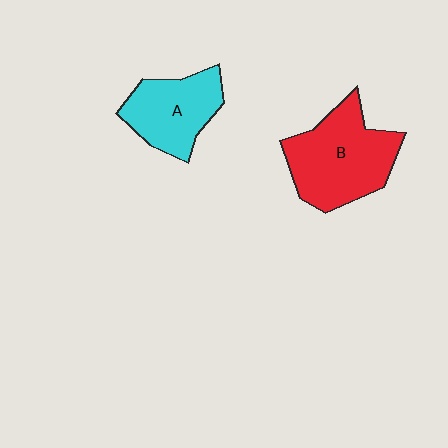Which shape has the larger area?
Shape B (red).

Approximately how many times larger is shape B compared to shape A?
Approximately 1.4 times.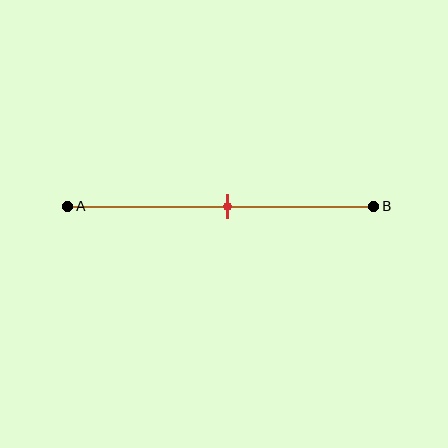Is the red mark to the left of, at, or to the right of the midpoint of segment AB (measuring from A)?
The red mark is approximately at the midpoint of segment AB.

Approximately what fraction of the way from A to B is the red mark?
The red mark is approximately 50% of the way from A to B.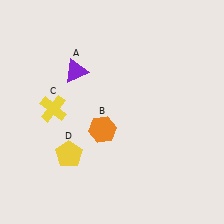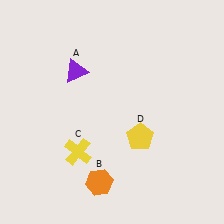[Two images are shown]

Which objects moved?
The objects that moved are: the orange hexagon (B), the yellow cross (C), the yellow pentagon (D).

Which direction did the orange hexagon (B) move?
The orange hexagon (B) moved down.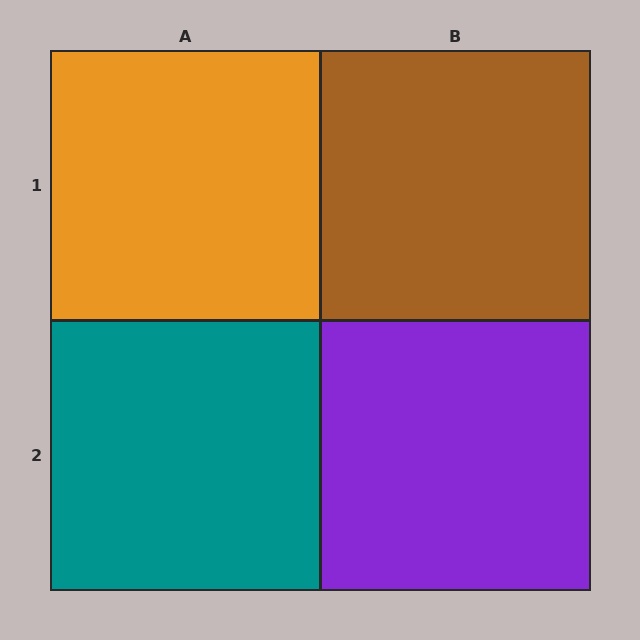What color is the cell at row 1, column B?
Brown.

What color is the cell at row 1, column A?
Orange.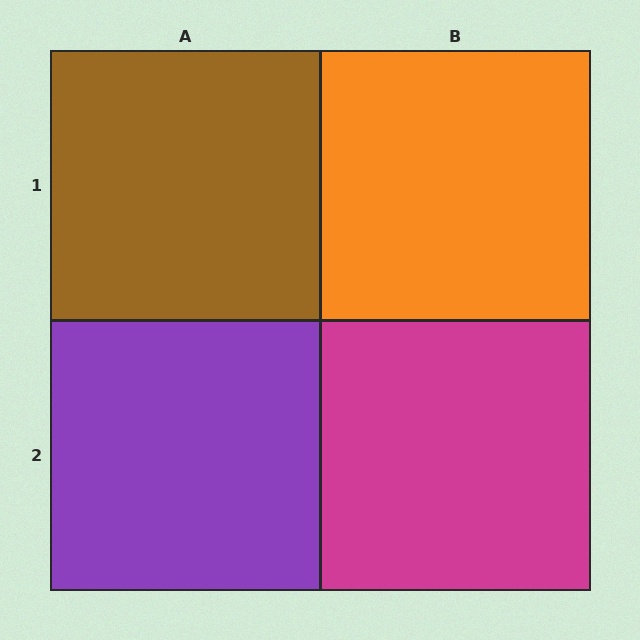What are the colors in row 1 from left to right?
Brown, orange.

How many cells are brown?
1 cell is brown.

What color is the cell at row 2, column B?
Magenta.